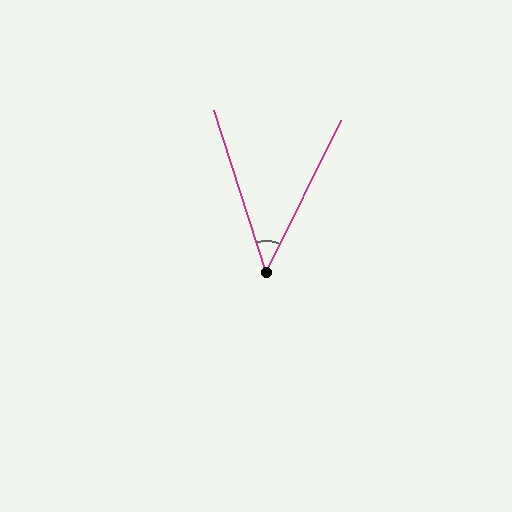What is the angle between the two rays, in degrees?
Approximately 44 degrees.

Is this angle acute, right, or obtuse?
It is acute.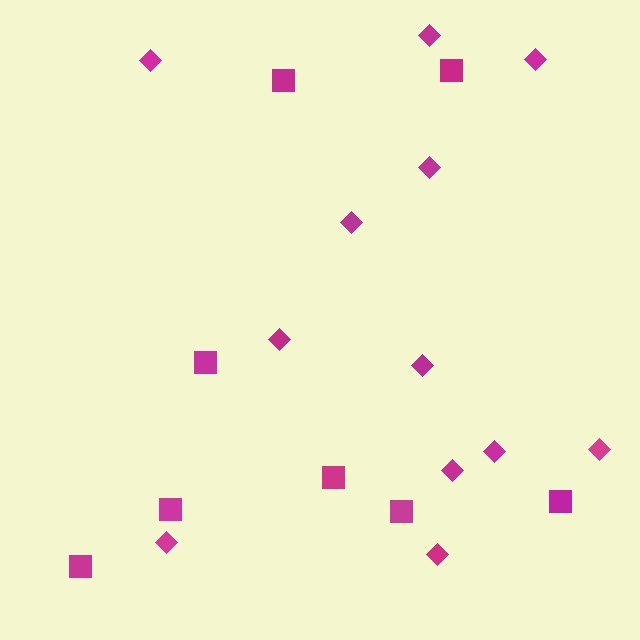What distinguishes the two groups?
There are 2 groups: one group of squares (8) and one group of diamonds (12).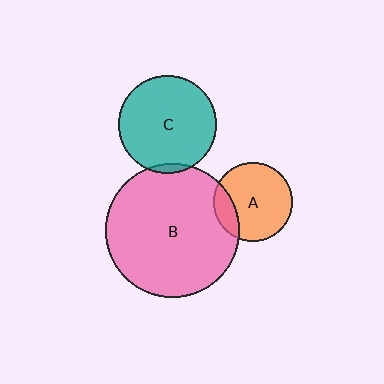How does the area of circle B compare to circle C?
Approximately 1.9 times.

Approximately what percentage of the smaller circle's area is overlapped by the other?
Approximately 5%.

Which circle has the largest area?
Circle B (pink).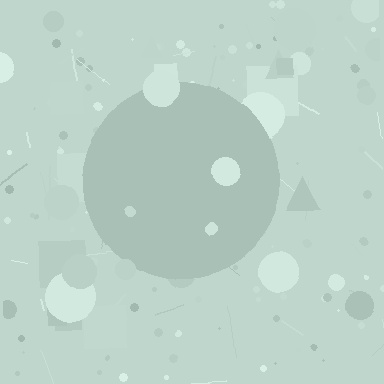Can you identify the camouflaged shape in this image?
The camouflaged shape is a circle.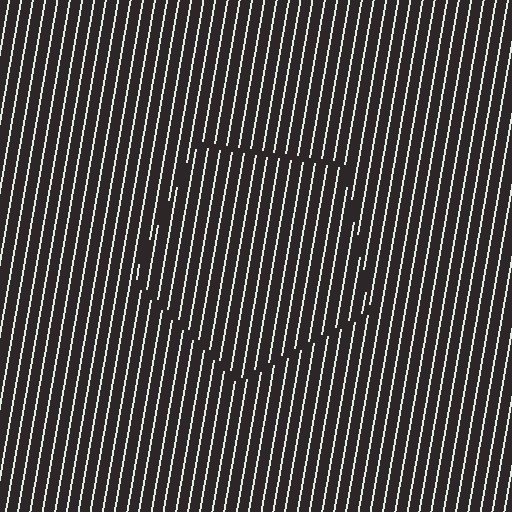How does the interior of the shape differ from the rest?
The interior of the shape contains the same grating, shifted by half a period — the contour is defined by the phase discontinuity where line-ends from the inner and outer gratings abut.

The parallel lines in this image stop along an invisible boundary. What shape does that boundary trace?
An illusory pentagon. The interior of the shape contains the same grating, shifted by half a period — the contour is defined by the phase discontinuity where line-ends from the inner and outer gratings abut.